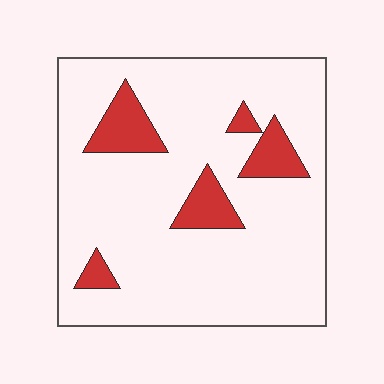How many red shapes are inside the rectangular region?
5.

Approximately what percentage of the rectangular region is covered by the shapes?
Approximately 15%.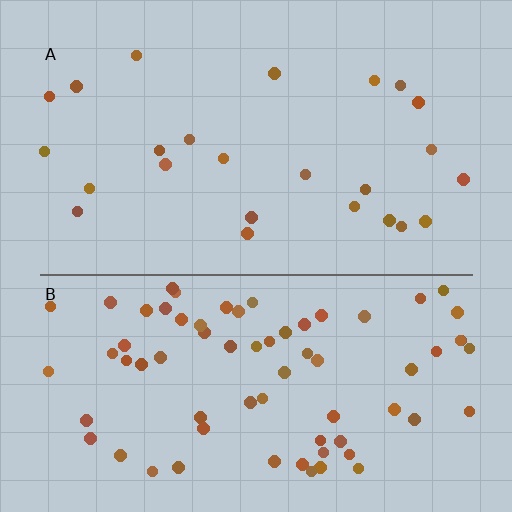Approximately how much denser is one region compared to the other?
Approximately 2.9× — region B over region A.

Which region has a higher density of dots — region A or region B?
B (the bottom).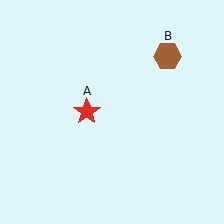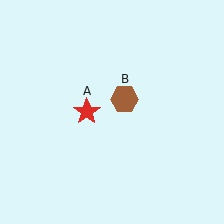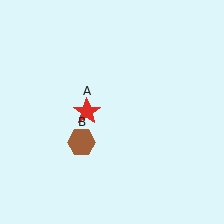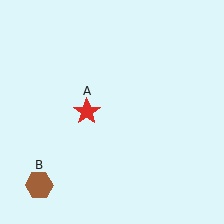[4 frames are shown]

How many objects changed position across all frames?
1 object changed position: brown hexagon (object B).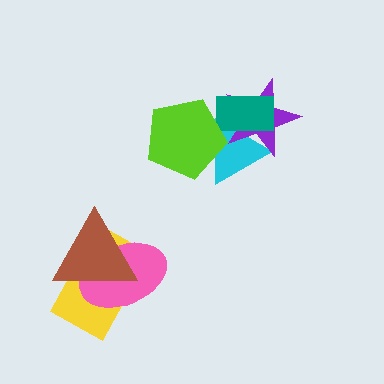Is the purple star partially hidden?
Yes, it is partially covered by another shape.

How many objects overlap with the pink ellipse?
2 objects overlap with the pink ellipse.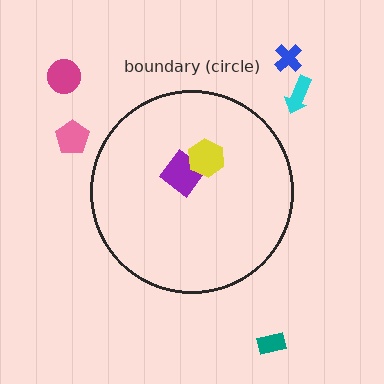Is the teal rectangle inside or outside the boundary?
Outside.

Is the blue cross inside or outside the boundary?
Outside.